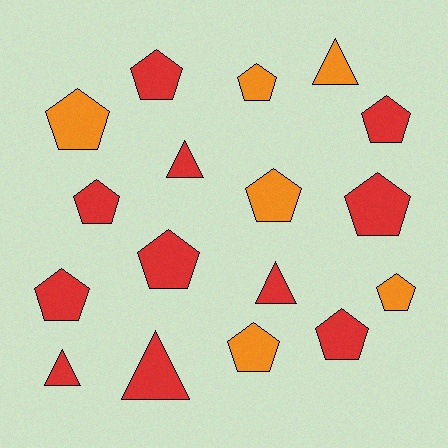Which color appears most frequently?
Red, with 11 objects.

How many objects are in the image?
There are 17 objects.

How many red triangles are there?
There are 4 red triangles.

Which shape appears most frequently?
Pentagon, with 12 objects.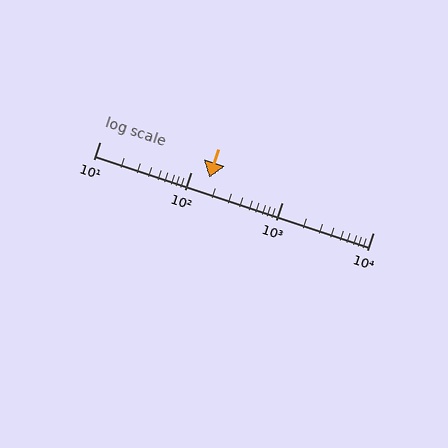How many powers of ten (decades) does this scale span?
The scale spans 3 decades, from 10 to 10000.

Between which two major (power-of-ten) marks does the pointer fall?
The pointer is between 100 and 1000.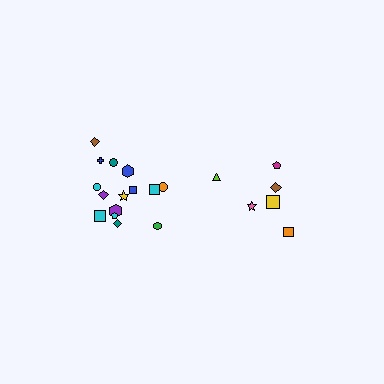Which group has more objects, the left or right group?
The left group.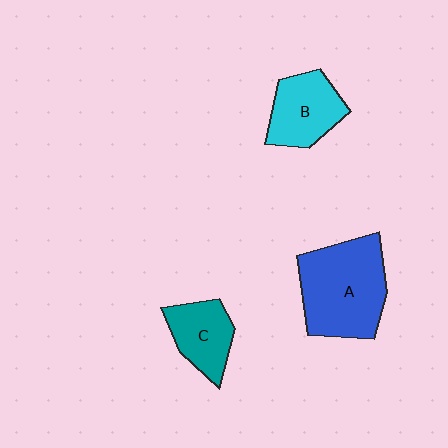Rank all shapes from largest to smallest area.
From largest to smallest: A (blue), B (cyan), C (teal).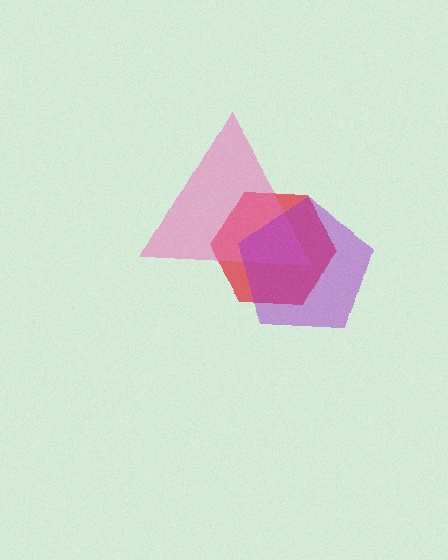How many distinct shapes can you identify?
There are 3 distinct shapes: a red hexagon, a pink triangle, a purple pentagon.